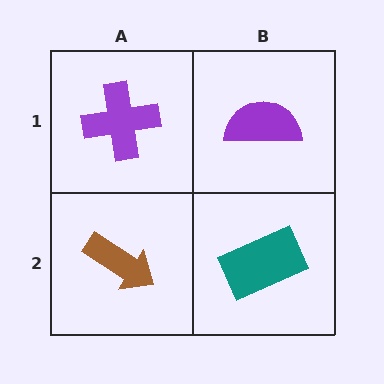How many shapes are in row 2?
2 shapes.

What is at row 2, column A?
A brown arrow.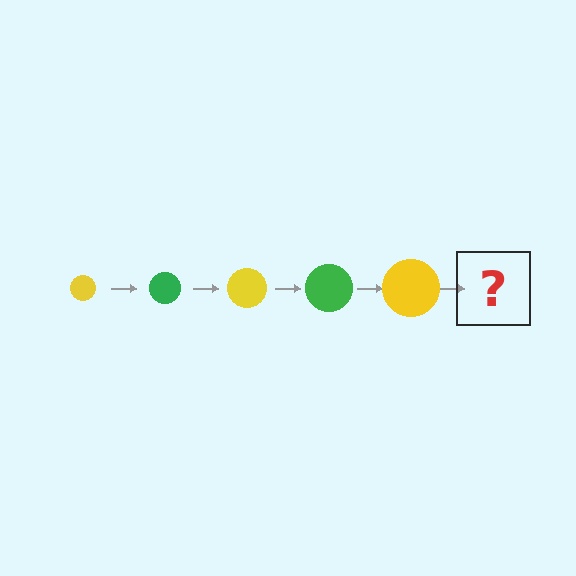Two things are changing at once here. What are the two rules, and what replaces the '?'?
The two rules are that the circle grows larger each step and the color cycles through yellow and green. The '?' should be a green circle, larger than the previous one.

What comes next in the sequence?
The next element should be a green circle, larger than the previous one.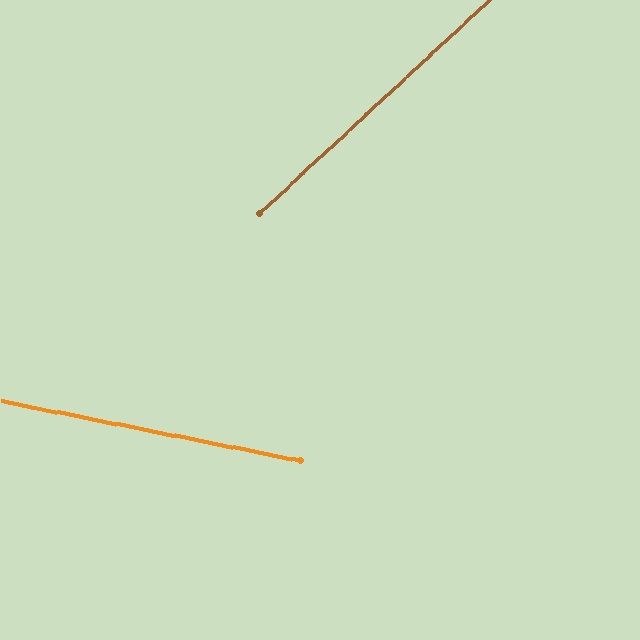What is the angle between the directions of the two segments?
Approximately 54 degrees.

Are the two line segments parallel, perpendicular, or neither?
Neither parallel nor perpendicular — they differ by about 54°.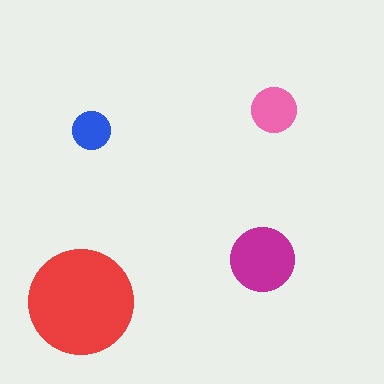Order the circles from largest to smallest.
the red one, the magenta one, the pink one, the blue one.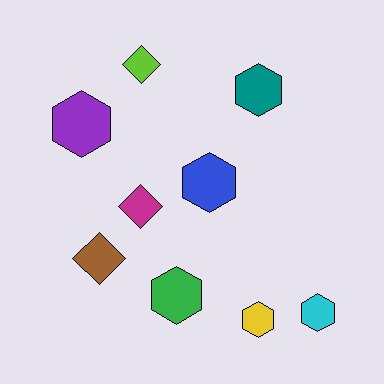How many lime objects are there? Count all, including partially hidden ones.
There is 1 lime object.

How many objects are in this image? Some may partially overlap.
There are 9 objects.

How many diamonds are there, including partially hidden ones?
There are 3 diamonds.